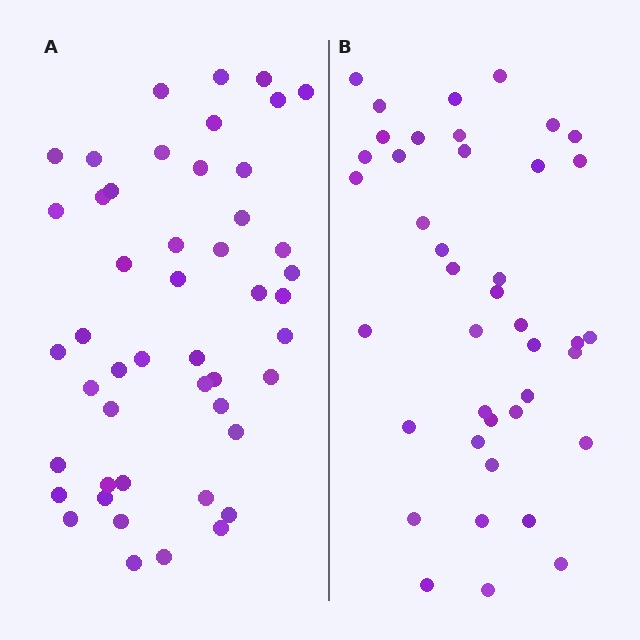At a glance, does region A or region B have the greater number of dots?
Region A (the left region) has more dots.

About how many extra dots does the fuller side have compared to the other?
Region A has roughly 8 or so more dots than region B.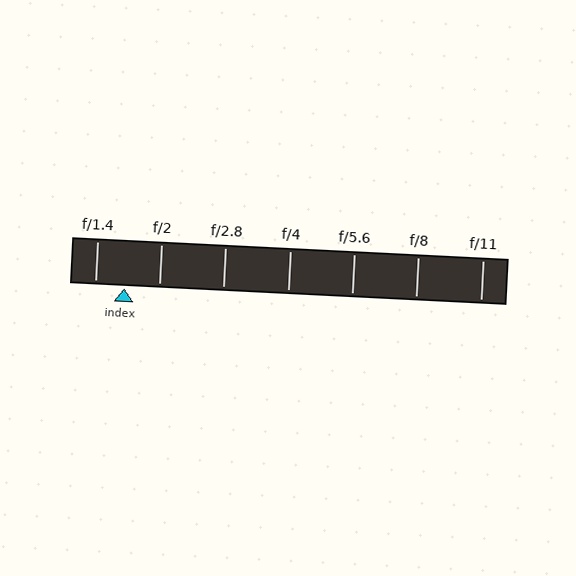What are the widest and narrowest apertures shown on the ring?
The widest aperture shown is f/1.4 and the narrowest is f/11.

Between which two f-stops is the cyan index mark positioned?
The index mark is between f/1.4 and f/2.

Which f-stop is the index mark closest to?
The index mark is closest to f/1.4.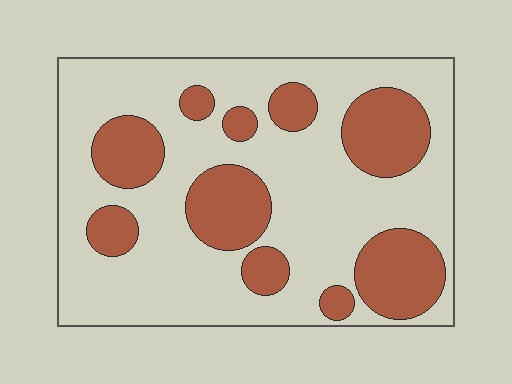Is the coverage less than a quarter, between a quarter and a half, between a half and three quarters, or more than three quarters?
Between a quarter and a half.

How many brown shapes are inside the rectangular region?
10.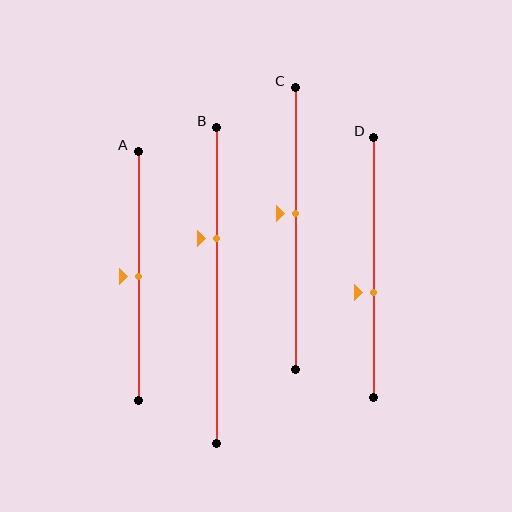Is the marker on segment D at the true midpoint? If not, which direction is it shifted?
No, the marker on segment D is shifted downward by about 10% of the segment length.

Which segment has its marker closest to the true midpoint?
Segment A has its marker closest to the true midpoint.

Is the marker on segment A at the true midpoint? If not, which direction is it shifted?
Yes, the marker on segment A is at the true midpoint.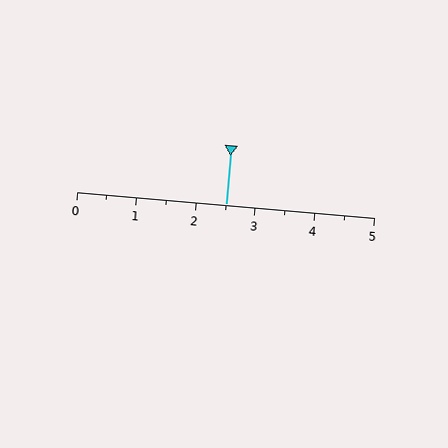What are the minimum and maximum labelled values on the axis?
The axis runs from 0 to 5.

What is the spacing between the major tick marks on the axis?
The major ticks are spaced 1 apart.